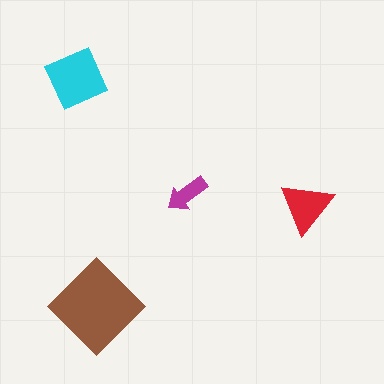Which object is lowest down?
The brown diamond is bottommost.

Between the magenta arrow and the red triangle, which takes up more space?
The red triangle.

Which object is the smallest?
The magenta arrow.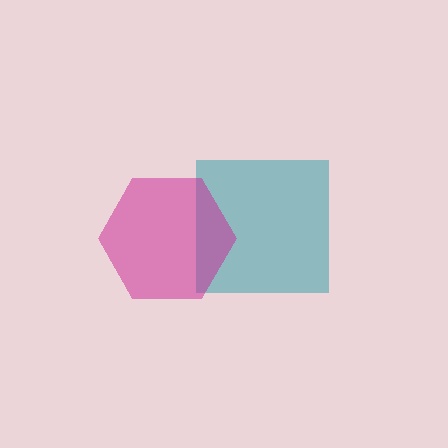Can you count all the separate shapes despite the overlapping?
Yes, there are 2 separate shapes.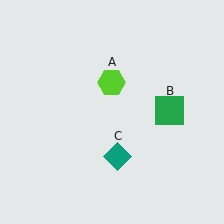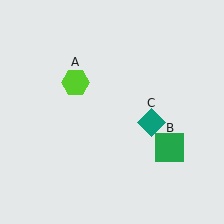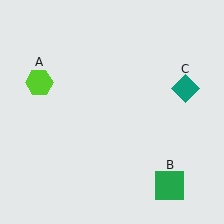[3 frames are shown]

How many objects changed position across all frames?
3 objects changed position: lime hexagon (object A), green square (object B), teal diamond (object C).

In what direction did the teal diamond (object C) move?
The teal diamond (object C) moved up and to the right.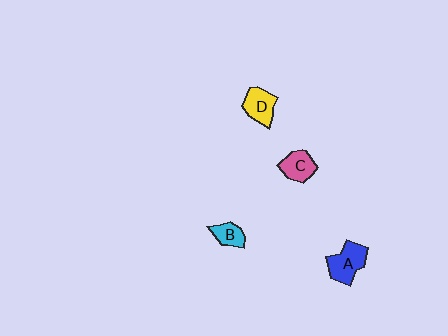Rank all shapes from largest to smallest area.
From largest to smallest: A (blue), D (yellow), C (pink), B (cyan).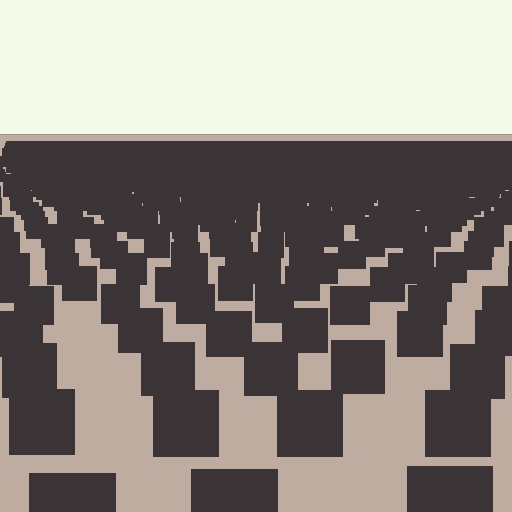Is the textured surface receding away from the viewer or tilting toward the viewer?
The surface is receding away from the viewer. Texture elements get smaller and denser toward the top.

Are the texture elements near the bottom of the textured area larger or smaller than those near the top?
Larger. Near the bottom, elements are closer to the viewer and appear at a bigger on-screen size.